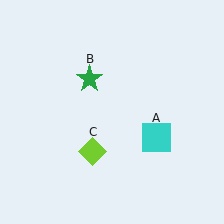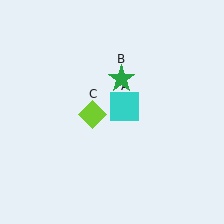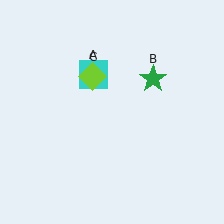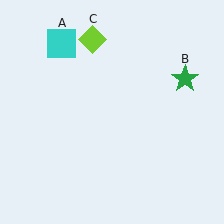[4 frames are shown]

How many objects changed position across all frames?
3 objects changed position: cyan square (object A), green star (object B), lime diamond (object C).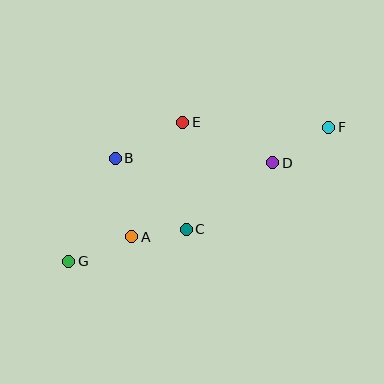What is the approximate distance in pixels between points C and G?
The distance between C and G is approximately 122 pixels.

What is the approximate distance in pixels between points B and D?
The distance between B and D is approximately 158 pixels.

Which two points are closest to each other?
Points A and C are closest to each other.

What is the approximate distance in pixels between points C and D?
The distance between C and D is approximately 109 pixels.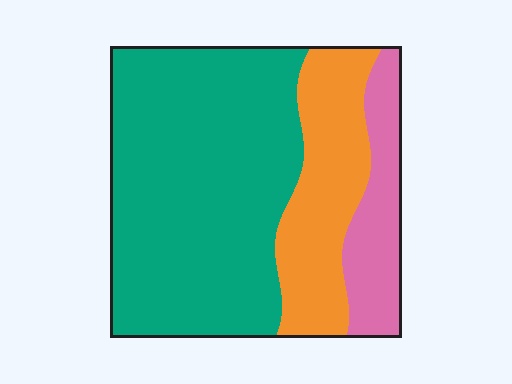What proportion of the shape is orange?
Orange covers roughly 25% of the shape.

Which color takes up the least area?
Pink, at roughly 15%.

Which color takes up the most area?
Teal, at roughly 60%.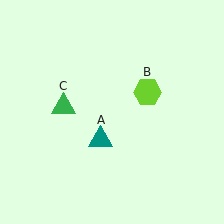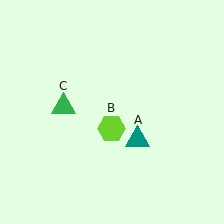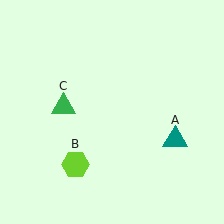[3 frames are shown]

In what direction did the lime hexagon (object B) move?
The lime hexagon (object B) moved down and to the left.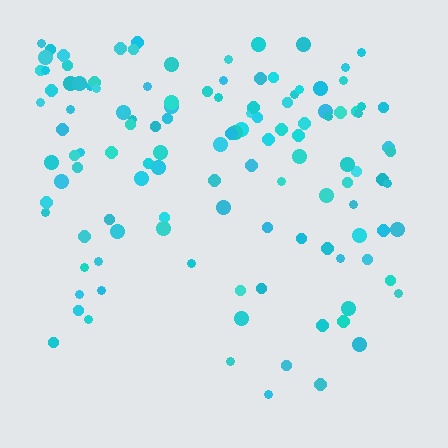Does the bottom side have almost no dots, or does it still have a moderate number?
Still a moderate number, just noticeably fewer than the top.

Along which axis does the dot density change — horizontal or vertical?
Vertical.